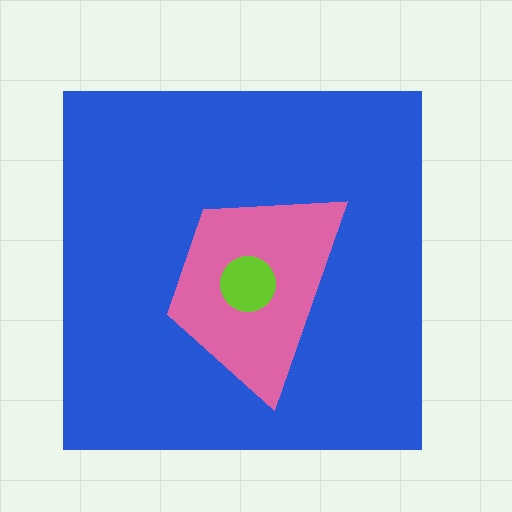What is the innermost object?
The lime circle.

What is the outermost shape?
The blue square.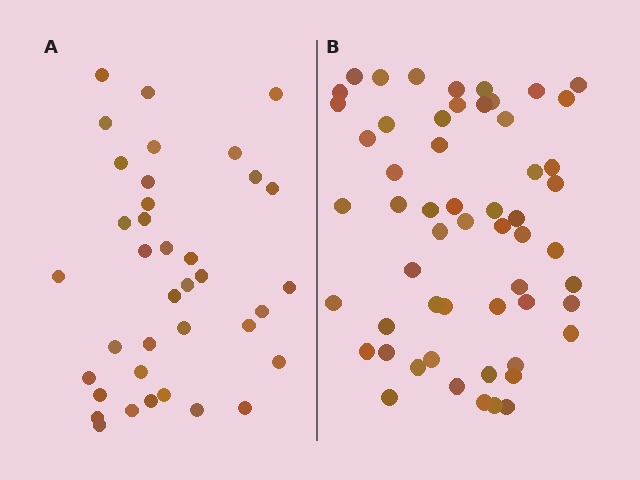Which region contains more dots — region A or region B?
Region B (the right region) has more dots.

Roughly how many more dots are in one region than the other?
Region B has approximately 20 more dots than region A.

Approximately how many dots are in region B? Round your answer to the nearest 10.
About 60 dots. (The exact count is 56, which rounds to 60.)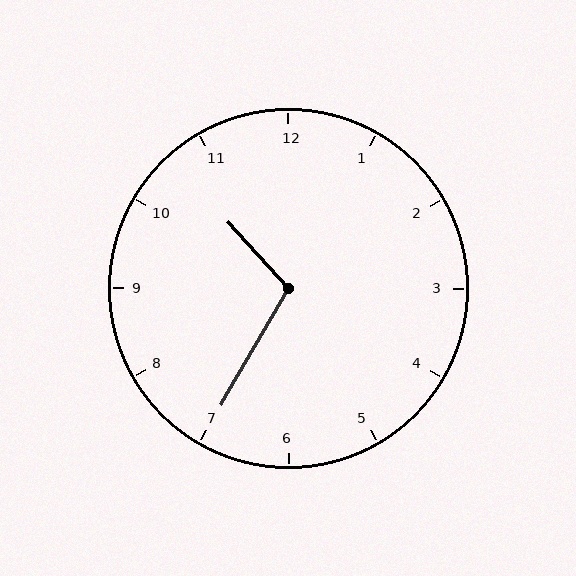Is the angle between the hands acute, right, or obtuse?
It is obtuse.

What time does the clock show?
10:35.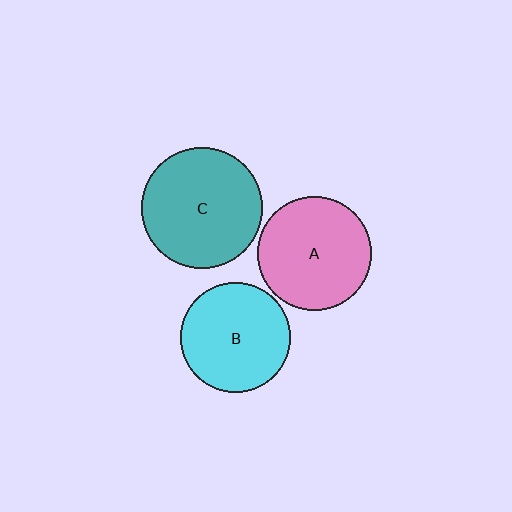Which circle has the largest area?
Circle C (teal).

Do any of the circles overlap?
No, none of the circles overlap.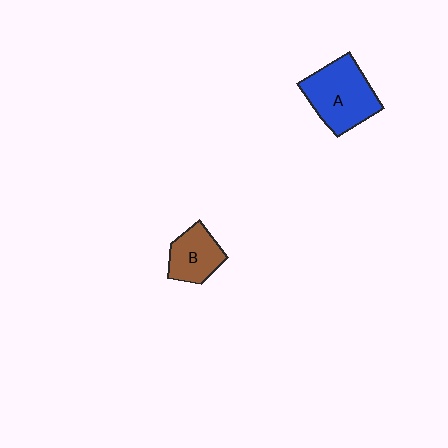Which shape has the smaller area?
Shape B (brown).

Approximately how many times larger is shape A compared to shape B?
Approximately 1.6 times.